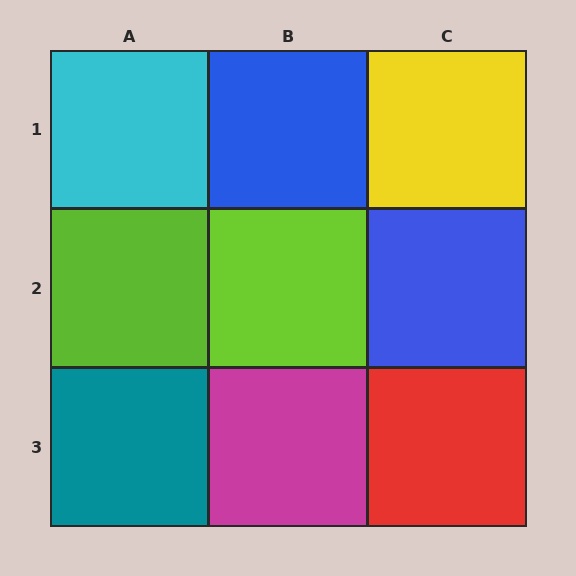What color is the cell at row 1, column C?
Yellow.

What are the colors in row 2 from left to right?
Lime, lime, blue.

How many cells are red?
1 cell is red.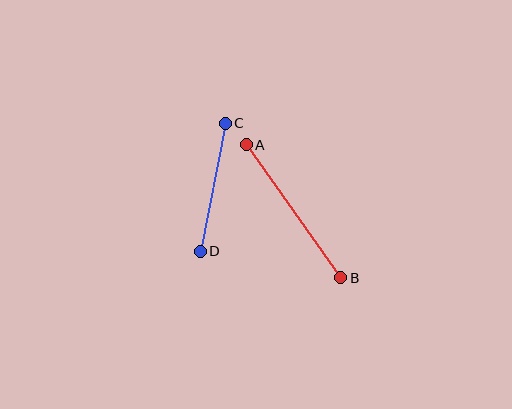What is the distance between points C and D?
The distance is approximately 130 pixels.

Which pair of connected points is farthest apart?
Points A and B are farthest apart.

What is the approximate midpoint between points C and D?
The midpoint is at approximately (213, 187) pixels.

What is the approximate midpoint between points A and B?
The midpoint is at approximately (294, 211) pixels.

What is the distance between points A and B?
The distance is approximately 163 pixels.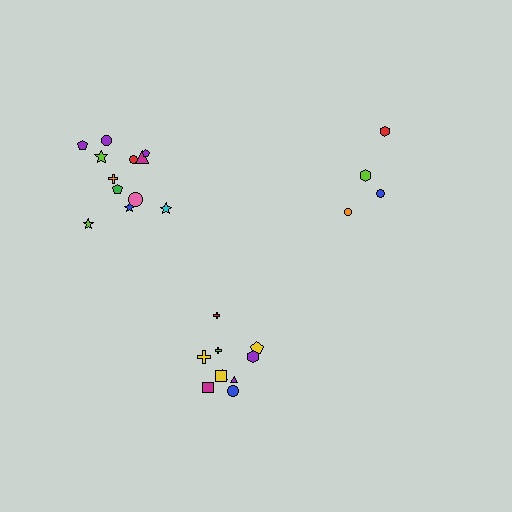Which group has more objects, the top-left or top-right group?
The top-left group.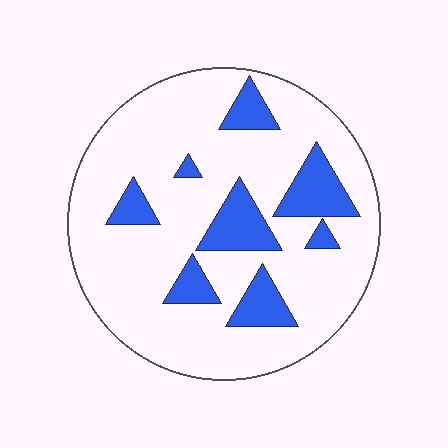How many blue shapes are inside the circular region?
8.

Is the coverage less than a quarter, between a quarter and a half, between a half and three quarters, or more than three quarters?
Less than a quarter.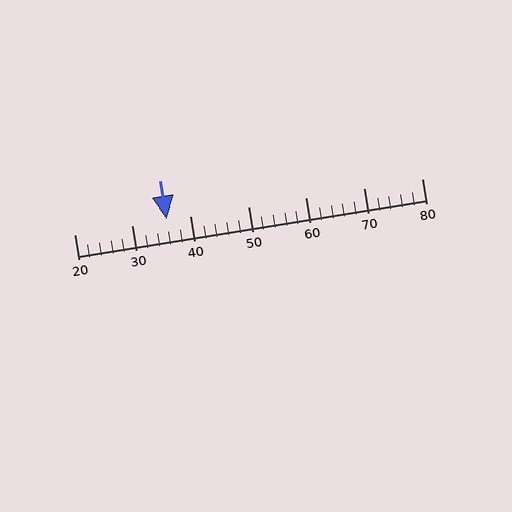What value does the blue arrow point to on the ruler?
The blue arrow points to approximately 36.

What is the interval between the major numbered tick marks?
The major tick marks are spaced 10 units apart.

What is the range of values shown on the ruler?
The ruler shows values from 20 to 80.